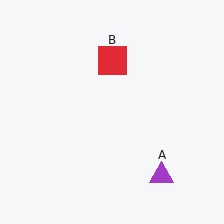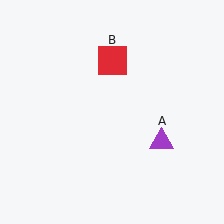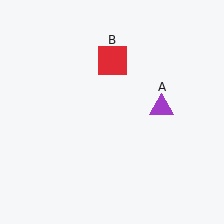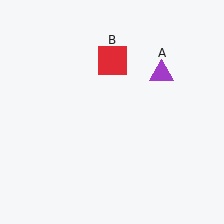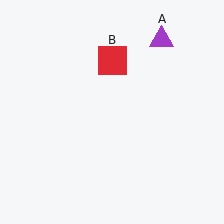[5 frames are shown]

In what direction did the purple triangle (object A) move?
The purple triangle (object A) moved up.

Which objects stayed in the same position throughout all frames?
Red square (object B) remained stationary.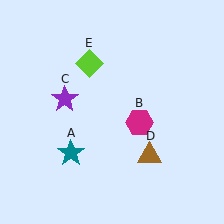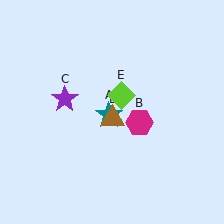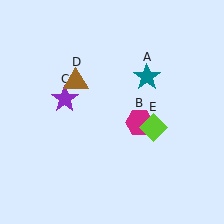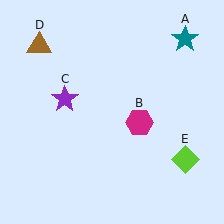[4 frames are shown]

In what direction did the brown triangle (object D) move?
The brown triangle (object D) moved up and to the left.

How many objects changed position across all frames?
3 objects changed position: teal star (object A), brown triangle (object D), lime diamond (object E).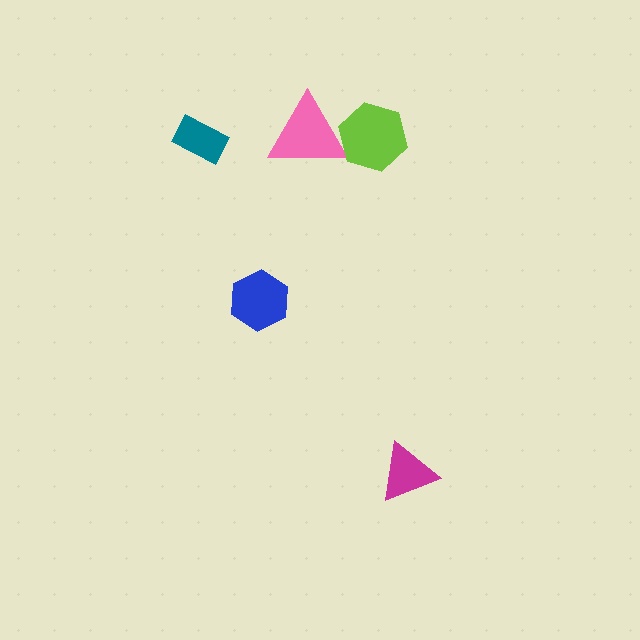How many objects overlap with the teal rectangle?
0 objects overlap with the teal rectangle.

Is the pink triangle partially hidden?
Yes, it is partially covered by another shape.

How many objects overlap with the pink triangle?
1 object overlaps with the pink triangle.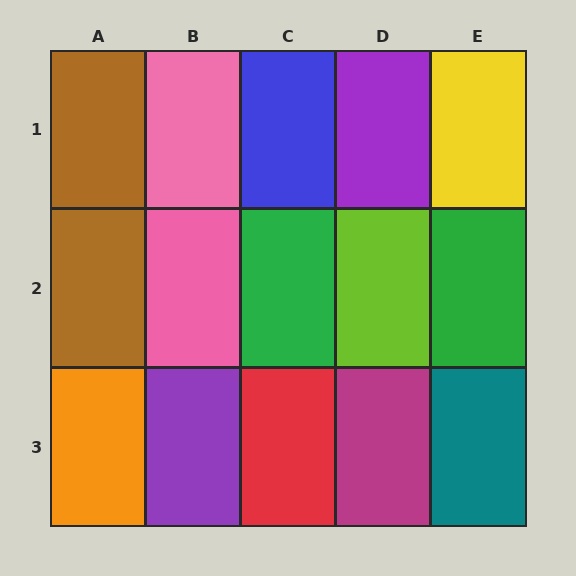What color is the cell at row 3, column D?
Magenta.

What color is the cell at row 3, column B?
Purple.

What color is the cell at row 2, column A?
Brown.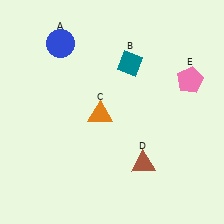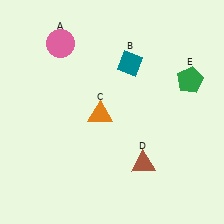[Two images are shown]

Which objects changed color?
A changed from blue to pink. E changed from pink to green.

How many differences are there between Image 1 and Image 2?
There are 2 differences between the two images.